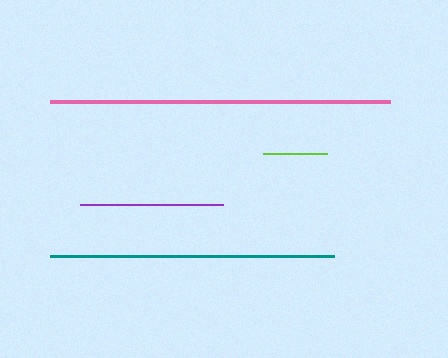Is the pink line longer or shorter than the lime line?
The pink line is longer than the lime line.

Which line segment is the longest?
The pink line is the longest at approximately 340 pixels.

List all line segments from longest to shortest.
From longest to shortest: pink, teal, purple, lime.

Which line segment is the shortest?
The lime line is the shortest at approximately 64 pixels.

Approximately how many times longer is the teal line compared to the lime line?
The teal line is approximately 4.4 times the length of the lime line.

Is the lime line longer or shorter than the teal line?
The teal line is longer than the lime line.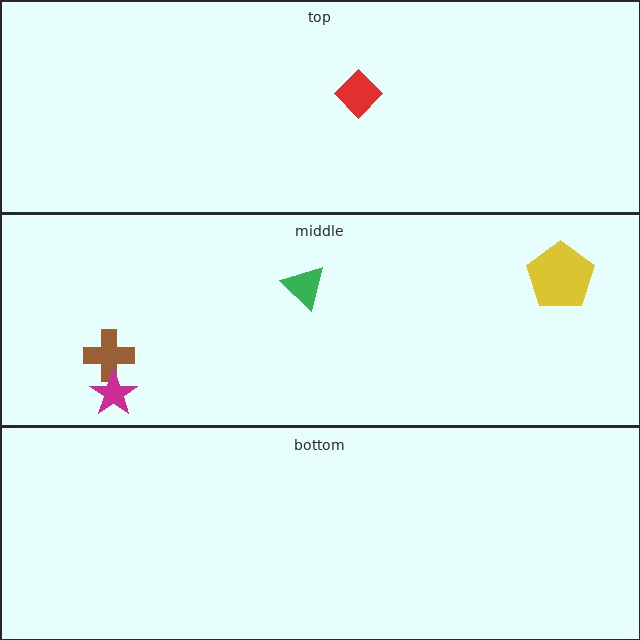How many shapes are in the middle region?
4.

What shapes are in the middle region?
The brown cross, the magenta star, the yellow pentagon, the green triangle.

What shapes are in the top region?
The red diamond.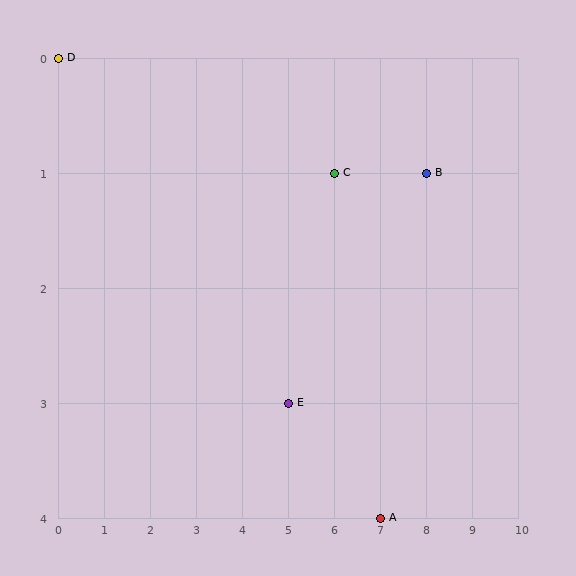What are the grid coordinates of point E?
Point E is at grid coordinates (5, 3).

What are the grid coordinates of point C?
Point C is at grid coordinates (6, 1).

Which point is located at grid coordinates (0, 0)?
Point D is at (0, 0).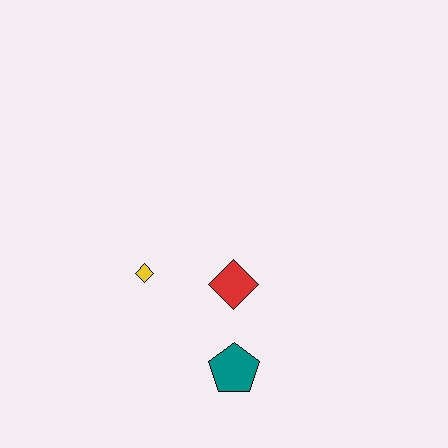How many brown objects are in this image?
There are no brown objects.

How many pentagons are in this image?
There is 1 pentagon.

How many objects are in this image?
There are 3 objects.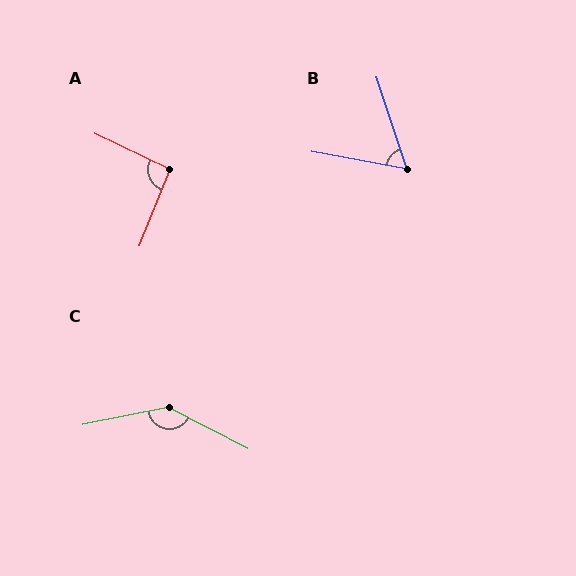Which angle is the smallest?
B, at approximately 61 degrees.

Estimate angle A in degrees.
Approximately 94 degrees.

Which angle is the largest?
C, at approximately 141 degrees.